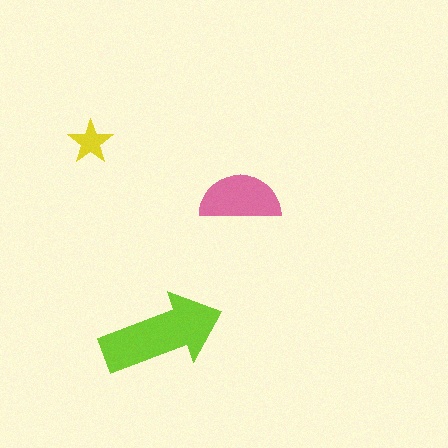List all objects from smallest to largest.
The yellow star, the pink semicircle, the lime arrow.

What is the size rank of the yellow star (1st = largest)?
3rd.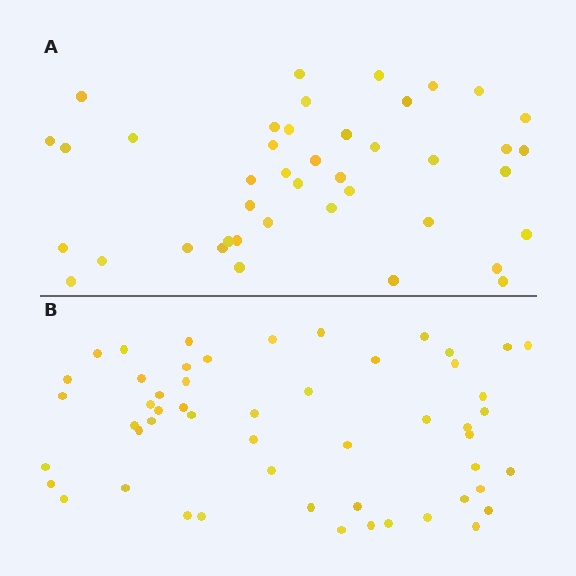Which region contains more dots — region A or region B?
Region B (the bottom region) has more dots.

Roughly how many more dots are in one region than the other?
Region B has roughly 12 or so more dots than region A.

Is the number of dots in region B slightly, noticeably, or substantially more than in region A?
Region B has noticeably more, but not dramatically so. The ratio is roughly 1.3 to 1.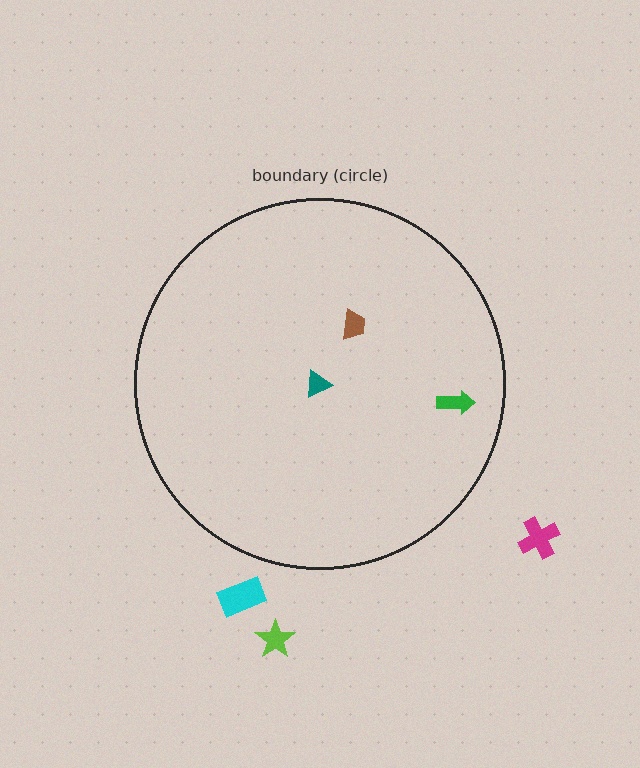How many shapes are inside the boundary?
3 inside, 3 outside.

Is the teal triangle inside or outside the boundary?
Inside.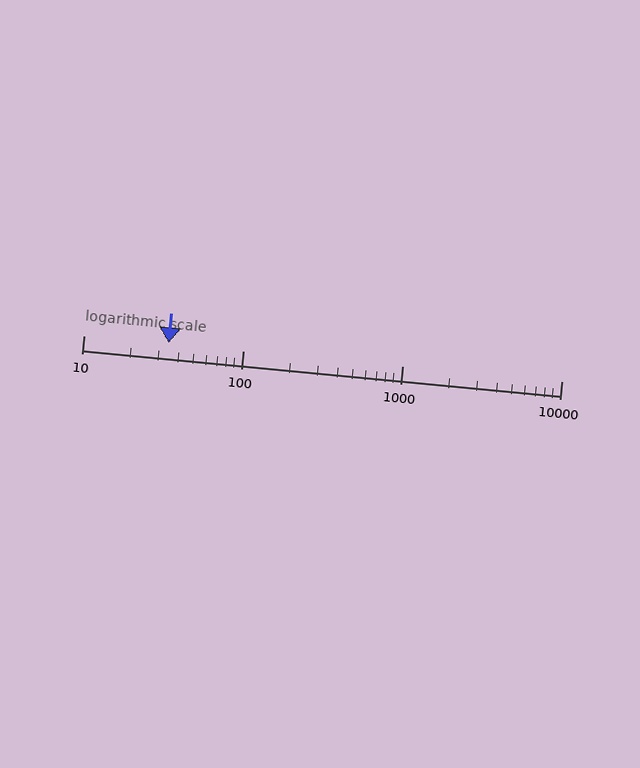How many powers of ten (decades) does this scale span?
The scale spans 3 decades, from 10 to 10000.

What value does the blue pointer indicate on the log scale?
The pointer indicates approximately 34.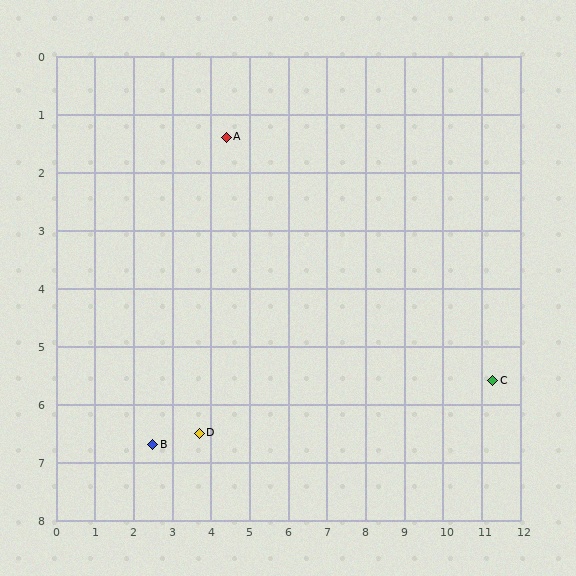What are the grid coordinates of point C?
Point C is at approximately (11.3, 5.6).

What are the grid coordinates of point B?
Point B is at approximately (2.5, 6.7).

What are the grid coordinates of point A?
Point A is at approximately (4.4, 1.4).